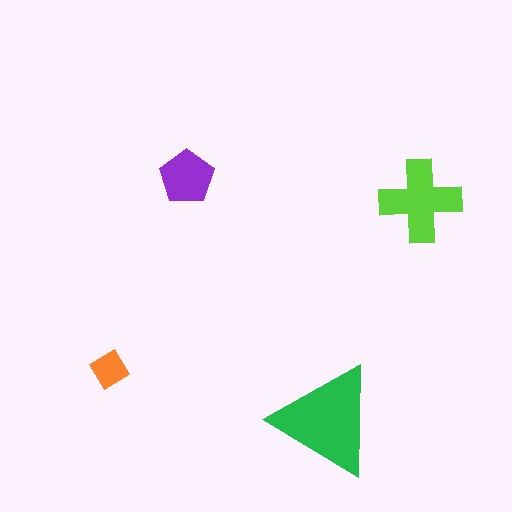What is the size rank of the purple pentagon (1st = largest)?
3rd.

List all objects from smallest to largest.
The orange diamond, the purple pentagon, the lime cross, the green triangle.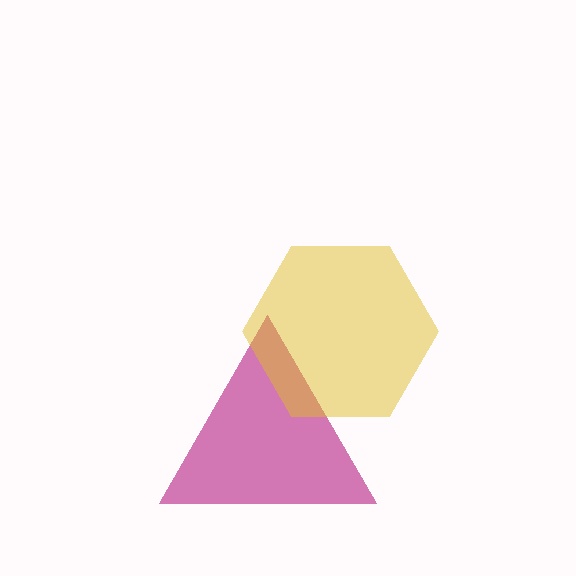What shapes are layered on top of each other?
The layered shapes are: a magenta triangle, a yellow hexagon.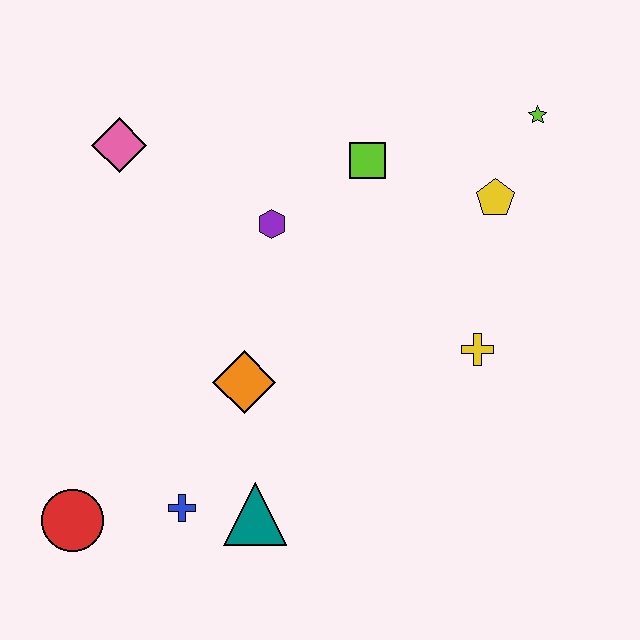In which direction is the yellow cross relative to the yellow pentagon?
The yellow cross is below the yellow pentagon.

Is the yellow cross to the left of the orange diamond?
No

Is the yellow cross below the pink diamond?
Yes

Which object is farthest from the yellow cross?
The red circle is farthest from the yellow cross.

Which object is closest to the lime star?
The yellow pentagon is closest to the lime star.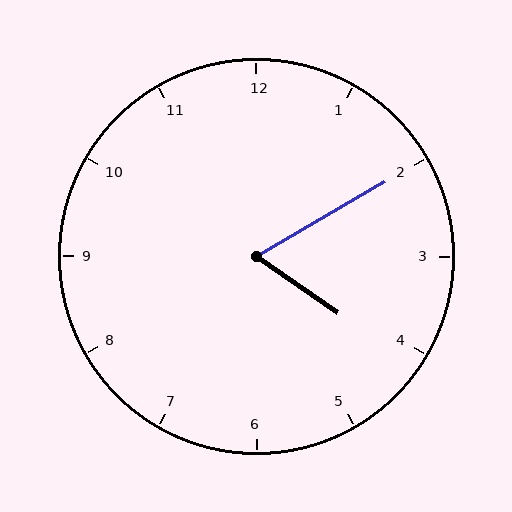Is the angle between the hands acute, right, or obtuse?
It is acute.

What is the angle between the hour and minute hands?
Approximately 65 degrees.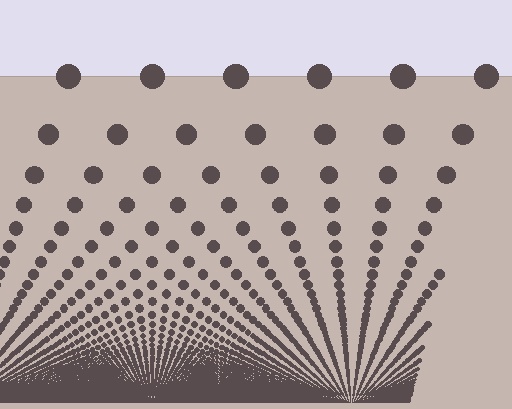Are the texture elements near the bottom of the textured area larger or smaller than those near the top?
Smaller. The gradient is inverted — elements near the bottom are smaller and denser.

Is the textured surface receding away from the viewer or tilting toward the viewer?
The surface appears to tilt toward the viewer. Texture elements get larger and sparser toward the top.